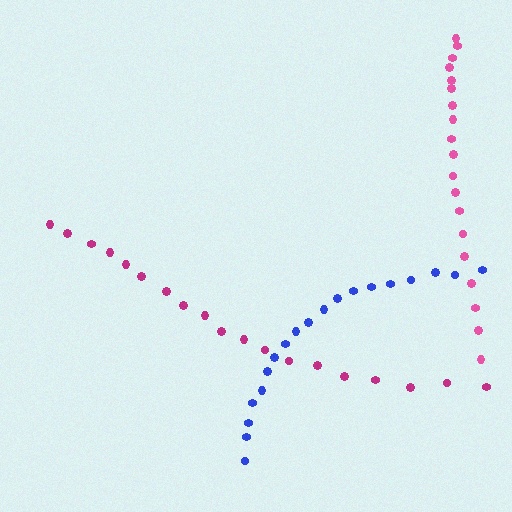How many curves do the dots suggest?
There are 3 distinct paths.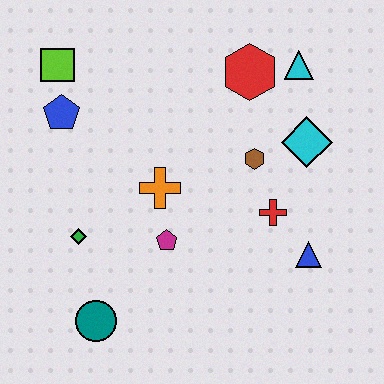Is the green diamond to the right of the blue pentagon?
Yes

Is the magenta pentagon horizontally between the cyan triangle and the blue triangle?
No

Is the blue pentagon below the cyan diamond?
No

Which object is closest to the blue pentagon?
The lime square is closest to the blue pentagon.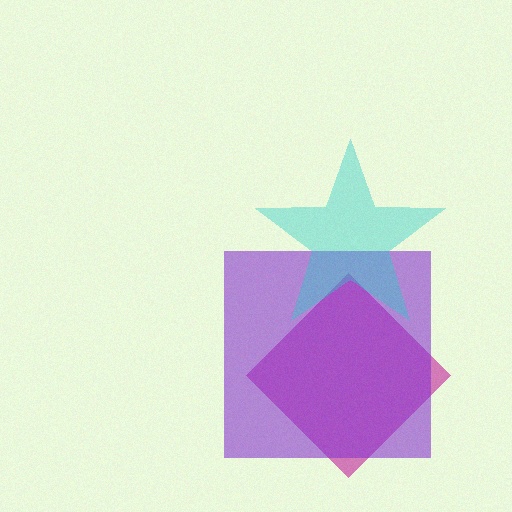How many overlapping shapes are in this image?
There are 3 overlapping shapes in the image.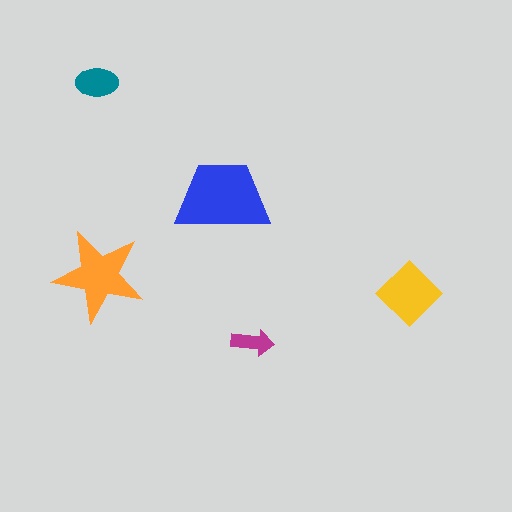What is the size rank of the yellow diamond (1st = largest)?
3rd.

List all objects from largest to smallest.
The blue trapezoid, the orange star, the yellow diamond, the teal ellipse, the magenta arrow.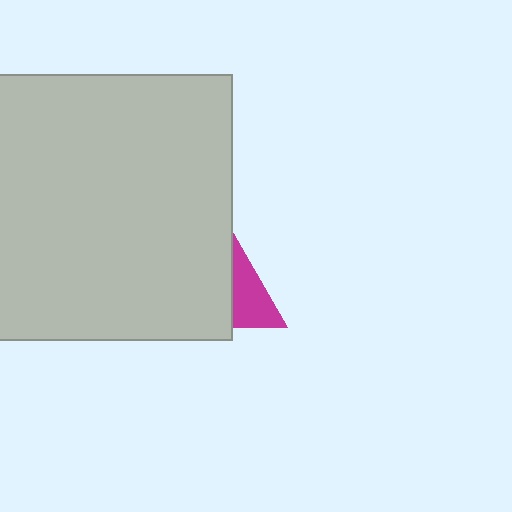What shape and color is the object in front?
The object in front is a light gray square.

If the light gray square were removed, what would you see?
You would see the complete magenta triangle.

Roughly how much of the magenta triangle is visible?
A small part of it is visible (roughly 31%).